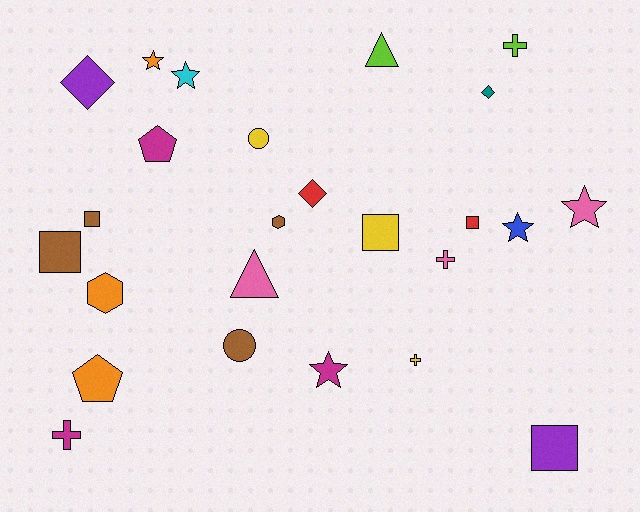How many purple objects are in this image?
There are 2 purple objects.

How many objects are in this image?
There are 25 objects.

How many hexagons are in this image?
There are 2 hexagons.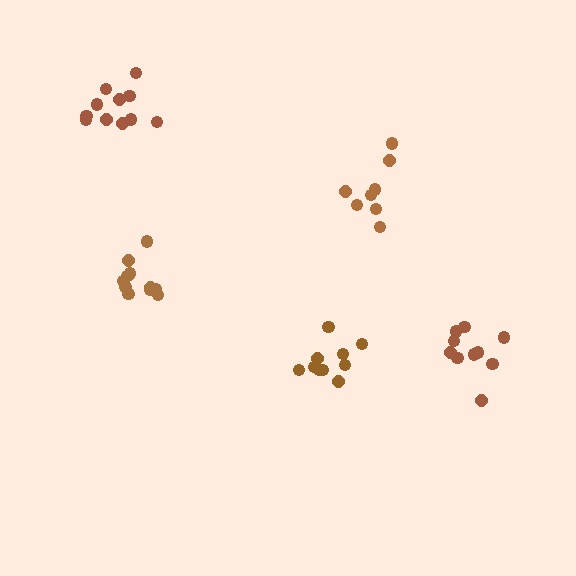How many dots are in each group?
Group 1: 11 dots, Group 2: 8 dots, Group 3: 11 dots, Group 4: 10 dots, Group 5: 10 dots (50 total).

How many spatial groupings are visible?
There are 5 spatial groupings.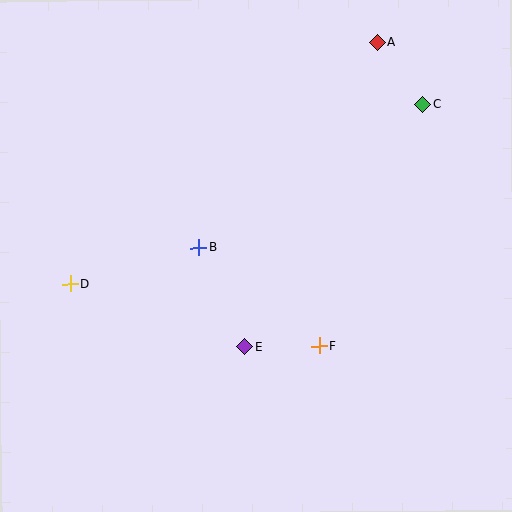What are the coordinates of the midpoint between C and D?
The midpoint between C and D is at (247, 194).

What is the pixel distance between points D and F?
The distance between D and F is 256 pixels.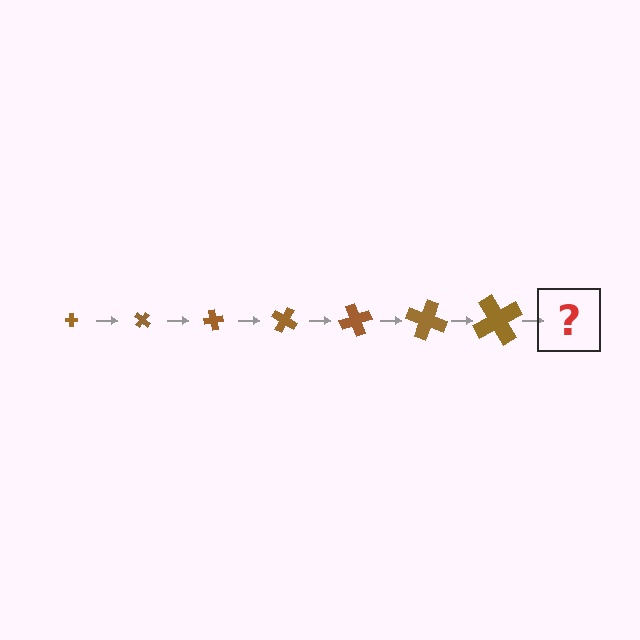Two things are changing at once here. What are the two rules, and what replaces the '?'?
The two rules are that the cross grows larger each step and it rotates 40 degrees each step. The '?' should be a cross, larger than the previous one and rotated 280 degrees from the start.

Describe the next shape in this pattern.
It should be a cross, larger than the previous one and rotated 280 degrees from the start.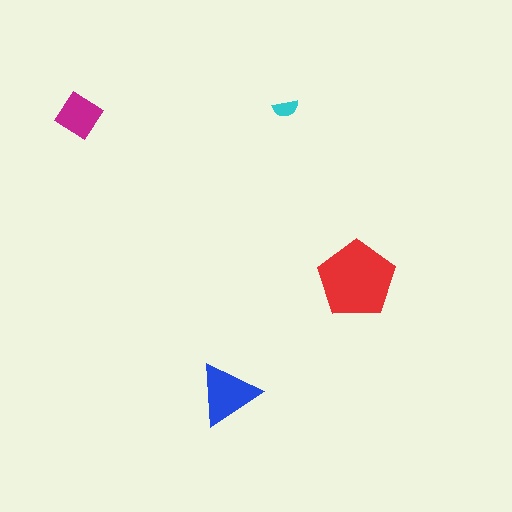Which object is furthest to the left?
The magenta diamond is leftmost.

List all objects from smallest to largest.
The cyan semicircle, the magenta diamond, the blue triangle, the red pentagon.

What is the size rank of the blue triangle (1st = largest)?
2nd.